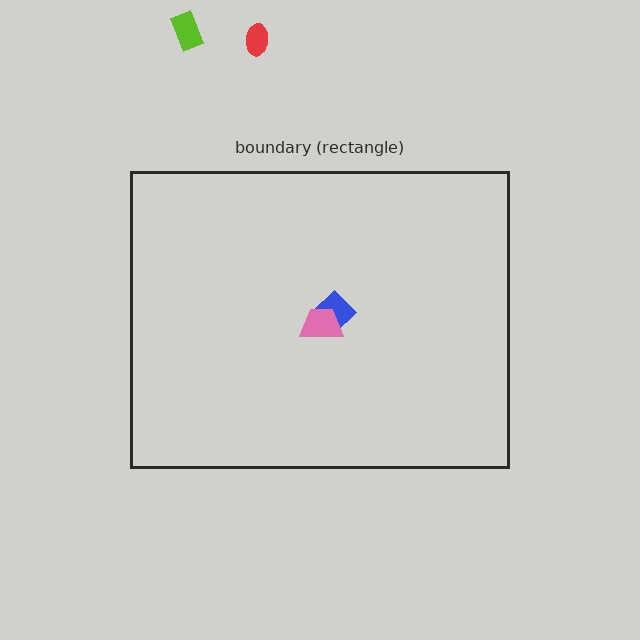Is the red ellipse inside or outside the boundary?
Outside.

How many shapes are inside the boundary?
2 inside, 2 outside.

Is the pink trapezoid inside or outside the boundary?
Inside.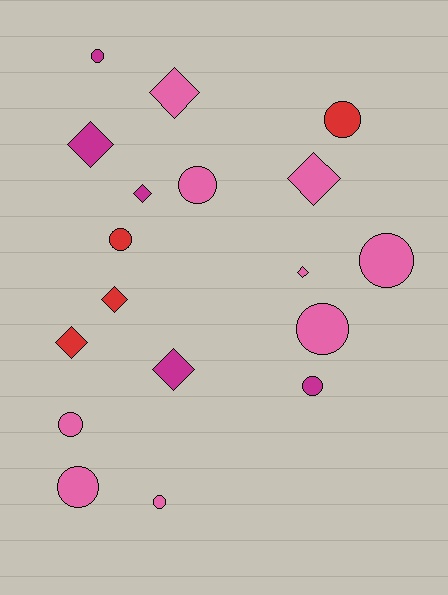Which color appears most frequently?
Pink, with 9 objects.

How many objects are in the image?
There are 18 objects.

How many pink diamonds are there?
There are 3 pink diamonds.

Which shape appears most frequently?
Circle, with 10 objects.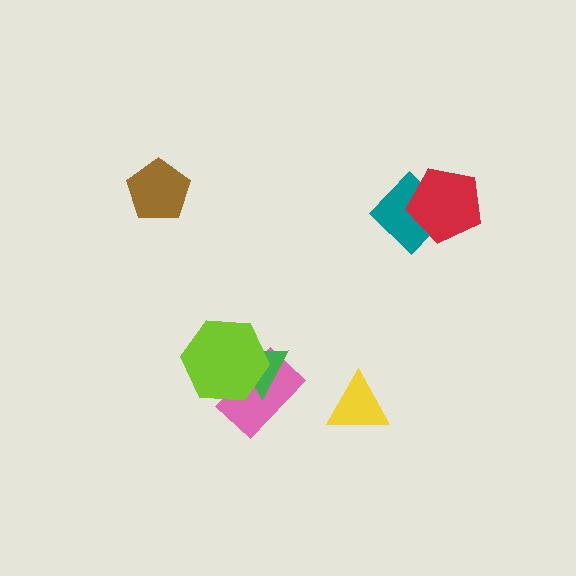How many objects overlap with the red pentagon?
1 object overlaps with the red pentagon.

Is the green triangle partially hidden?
Yes, it is partially covered by another shape.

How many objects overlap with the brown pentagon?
0 objects overlap with the brown pentagon.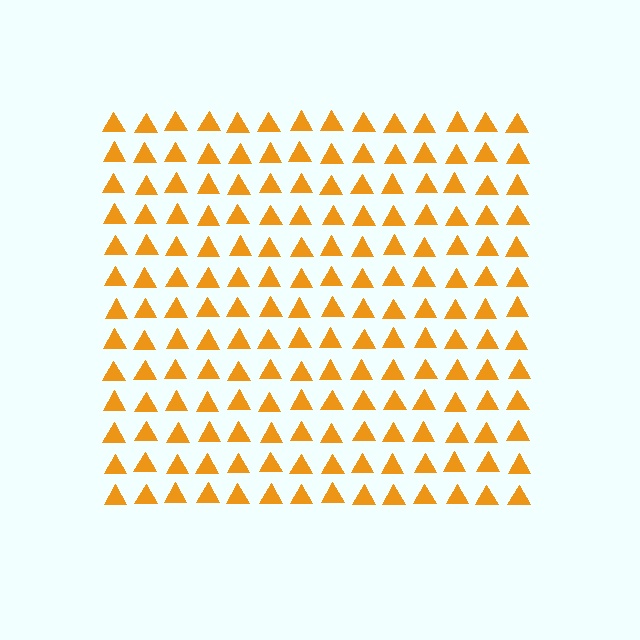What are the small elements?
The small elements are triangles.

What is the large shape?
The large shape is a square.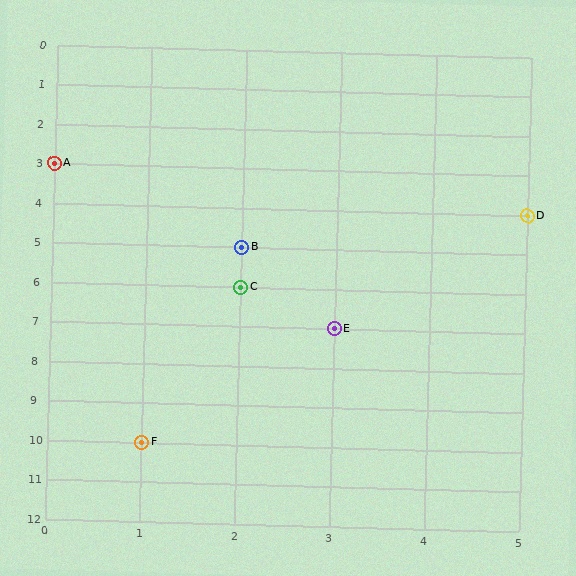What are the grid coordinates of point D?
Point D is at grid coordinates (5, 4).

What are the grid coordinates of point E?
Point E is at grid coordinates (3, 7).